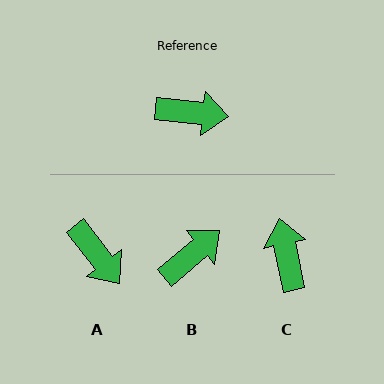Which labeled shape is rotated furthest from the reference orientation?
C, about 107 degrees away.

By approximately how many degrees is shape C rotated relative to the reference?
Approximately 107 degrees counter-clockwise.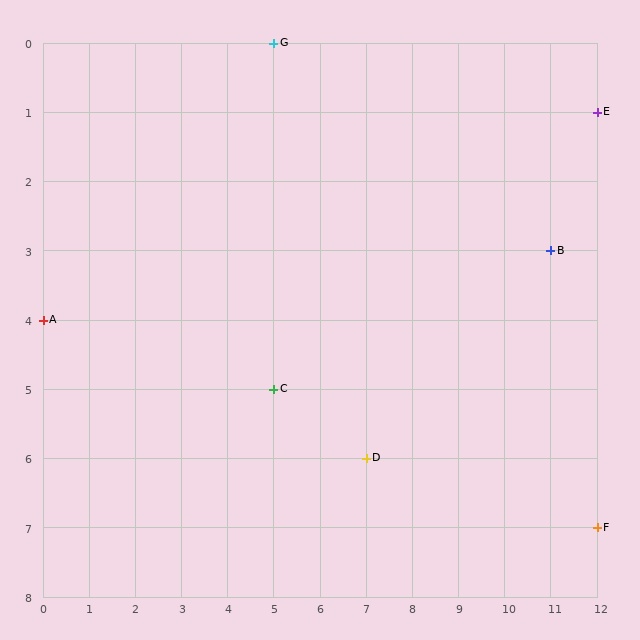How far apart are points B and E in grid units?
Points B and E are 1 column and 2 rows apart (about 2.2 grid units diagonally).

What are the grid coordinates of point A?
Point A is at grid coordinates (0, 4).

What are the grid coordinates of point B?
Point B is at grid coordinates (11, 3).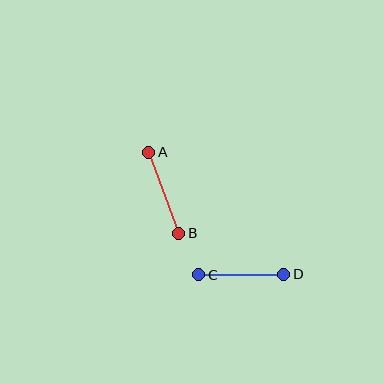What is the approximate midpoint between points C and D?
The midpoint is at approximately (241, 275) pixels.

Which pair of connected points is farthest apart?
Points A and B are farthest apart.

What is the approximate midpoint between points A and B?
The midpoint is at approximately (164, 193) pixels.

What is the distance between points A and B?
The distance is approximately 86 pixels.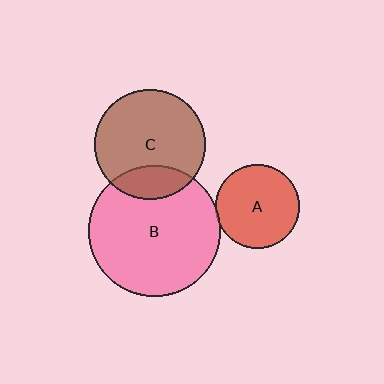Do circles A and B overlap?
Yes.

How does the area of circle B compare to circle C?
Approximately 1.4 times.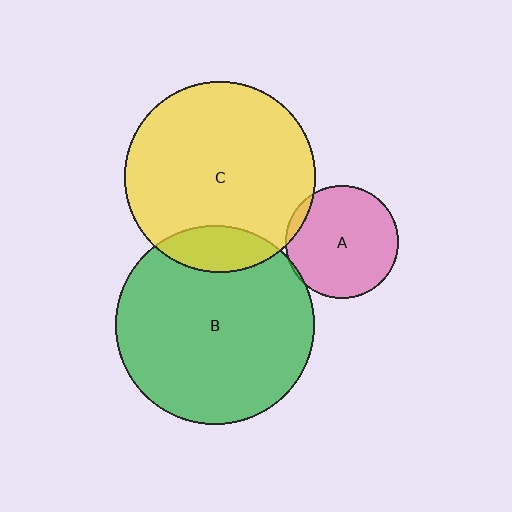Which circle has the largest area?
Circle B (green).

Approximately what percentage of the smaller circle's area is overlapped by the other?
Approximately 5%.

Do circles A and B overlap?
Yes.